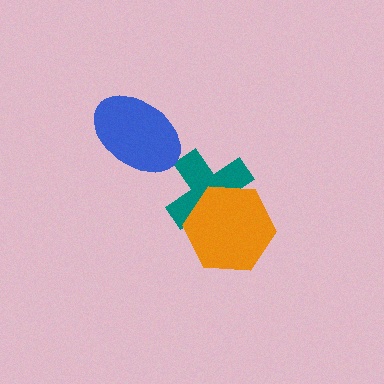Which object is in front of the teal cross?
The orange hexagon is in front of the teal cross.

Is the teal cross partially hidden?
Yes, it is partially covered by another shape.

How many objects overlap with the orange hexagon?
1 object overlaps with the orange hexagon.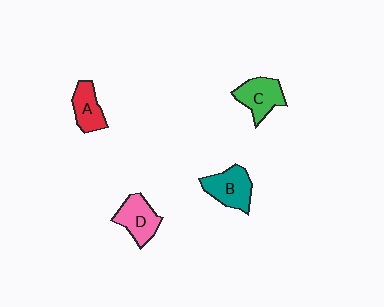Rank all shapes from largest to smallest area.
From largest to smallest: B (teal), D (pink), C (green), A (red).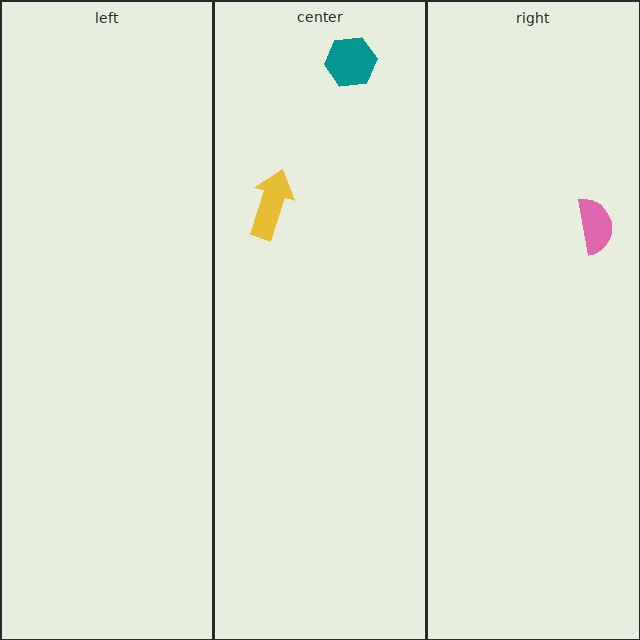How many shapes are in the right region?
1.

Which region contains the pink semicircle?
The right region.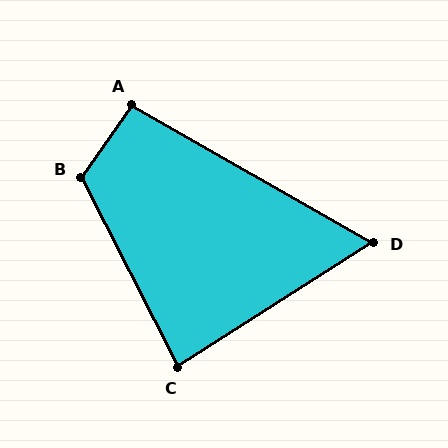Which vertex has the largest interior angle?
B, at approximately 118 degrees.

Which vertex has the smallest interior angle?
D, at approximately 62 degrees.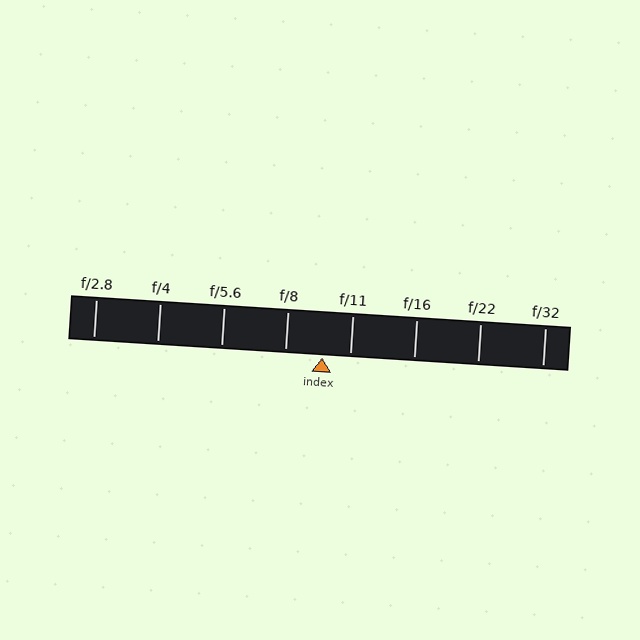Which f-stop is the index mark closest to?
The index mark is closest to f/11.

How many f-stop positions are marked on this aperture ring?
There are 8 f-stop positions marked.